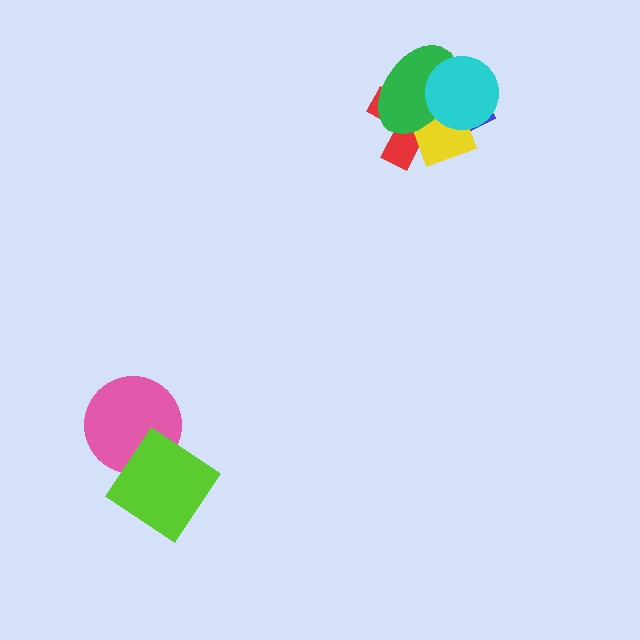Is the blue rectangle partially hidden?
Yes, it is partially covered by another shape.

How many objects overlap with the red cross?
4 objects overlap with the red cross.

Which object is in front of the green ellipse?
The cyan circle is in front of the green ellipse.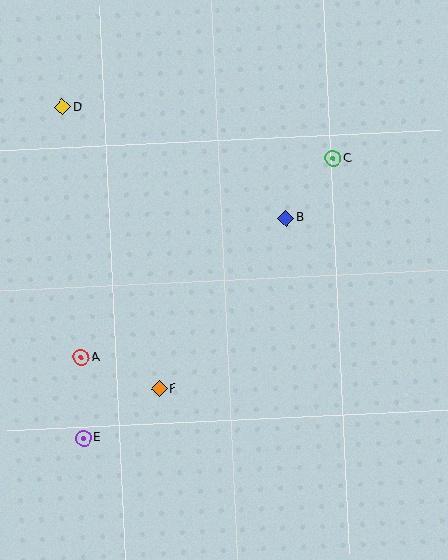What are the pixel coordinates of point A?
Point A is at (81, 357).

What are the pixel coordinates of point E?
Point E is at (84, 438).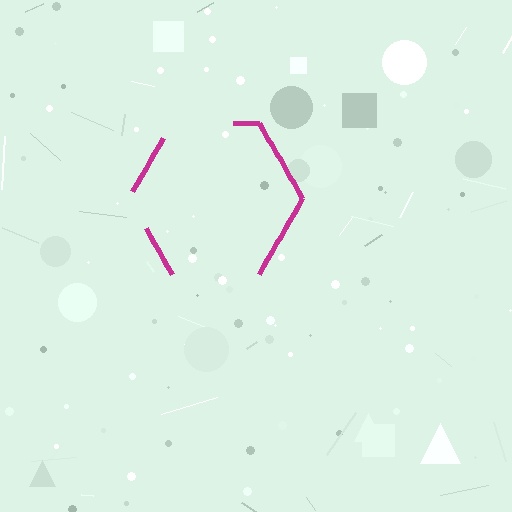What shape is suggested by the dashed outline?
The dashed outline suggests a hexagon.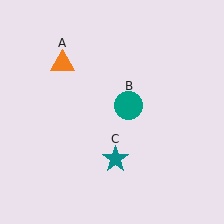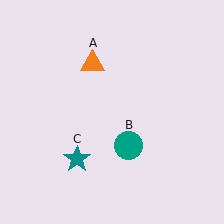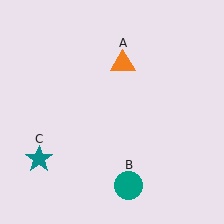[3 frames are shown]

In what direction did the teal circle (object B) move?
The teal circle (object B) moved down.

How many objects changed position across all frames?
3 objects changed position: orange triangle (object A), teal circle (object B), teal star (object C).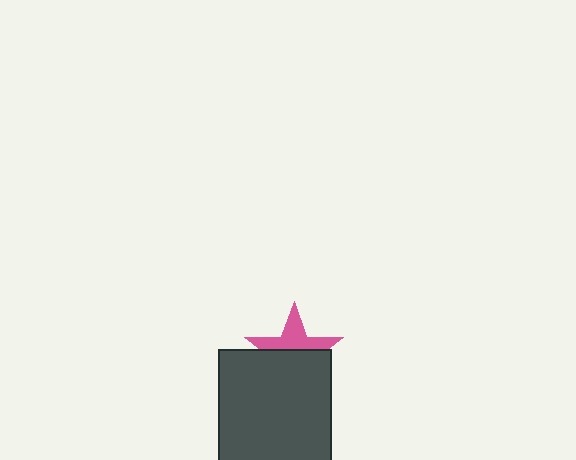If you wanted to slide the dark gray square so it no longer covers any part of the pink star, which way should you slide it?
Slide it down — that is the most direct way to separate the two shapes.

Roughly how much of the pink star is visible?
About half of it is visible (roughly 46%).